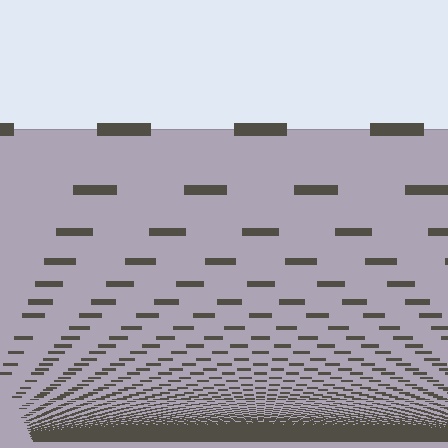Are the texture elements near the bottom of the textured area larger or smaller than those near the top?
Smaller. The gradient is inverted — elements near the bottom are smaller and denser.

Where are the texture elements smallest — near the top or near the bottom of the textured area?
Near the bottom.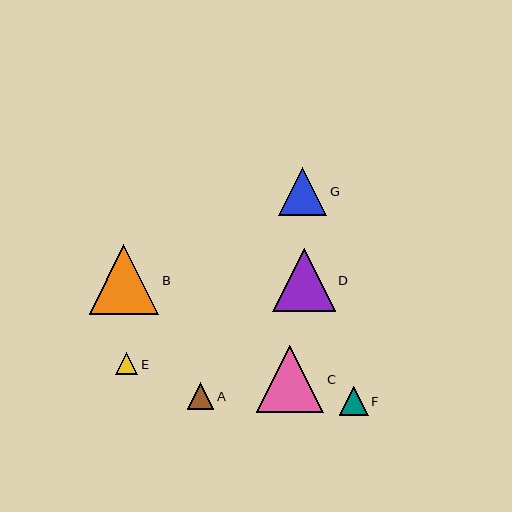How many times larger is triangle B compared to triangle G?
Triangle B is approximately 1.5 times the size of triangle G.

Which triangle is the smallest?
Triangle E is the smallest with a size of approximately 22 pixels.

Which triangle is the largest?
Triangle B is the largest with a size of approximately 69 pixels.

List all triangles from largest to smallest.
From largest to smallest: B, C, D, G, F, A, E.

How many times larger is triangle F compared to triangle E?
Triangle F is approximately 1.3 times the size of triangle E.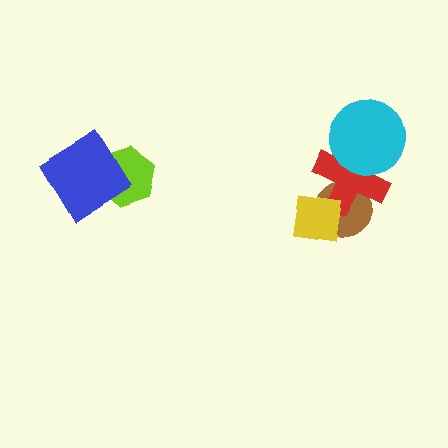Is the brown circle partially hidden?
Yes, it is partially covered by another shape.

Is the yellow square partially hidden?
No, no other shape covers it.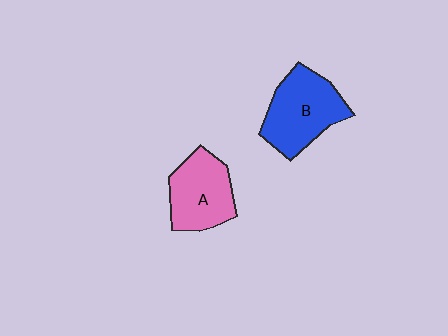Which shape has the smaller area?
Shape A (pink).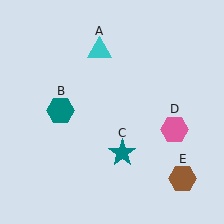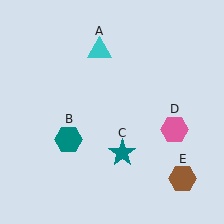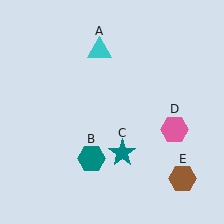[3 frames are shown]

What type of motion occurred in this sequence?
The teal hexagon (object B) rotated counterclockwise around the center of the scene.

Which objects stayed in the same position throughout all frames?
Cyan triangle (object A) and teal star (object C) and pink hexagon (object D) and brown hexagon (object E) remained stationary.